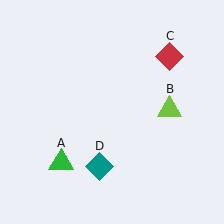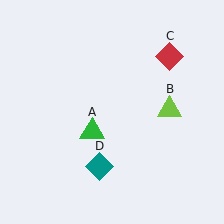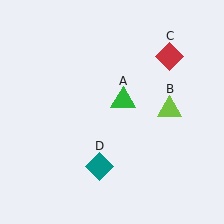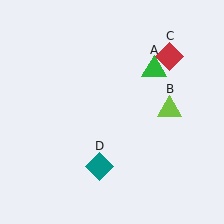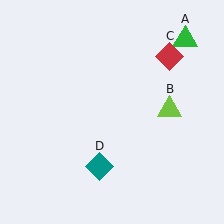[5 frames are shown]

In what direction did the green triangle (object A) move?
The green triangle (object A) moved up and to the right.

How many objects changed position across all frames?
1 object changed position: green triangle (object A).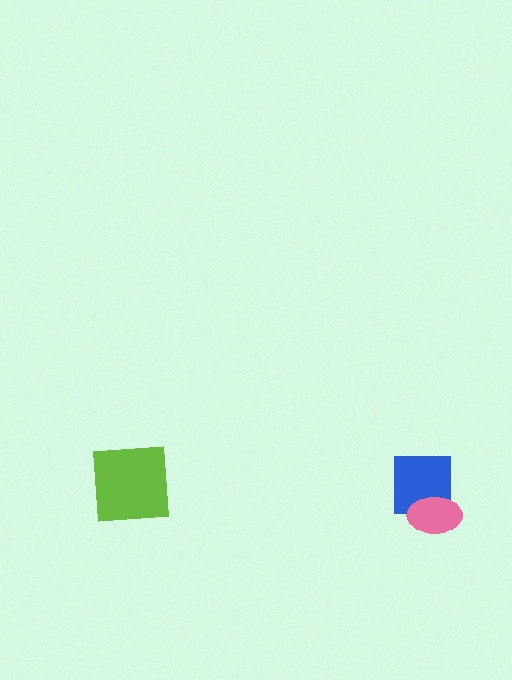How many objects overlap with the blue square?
1 object overlaps with the blue square.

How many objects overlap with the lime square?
0 objects overlap with the lime square.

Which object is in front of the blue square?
The pink ellipse is in front of the blue square.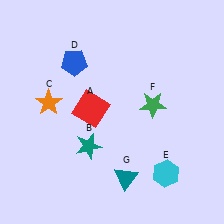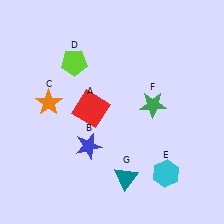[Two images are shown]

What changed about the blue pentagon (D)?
In Image 1, D is blue. In Image 2, it changed to lime.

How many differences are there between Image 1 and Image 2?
There are 2 differences between the two images.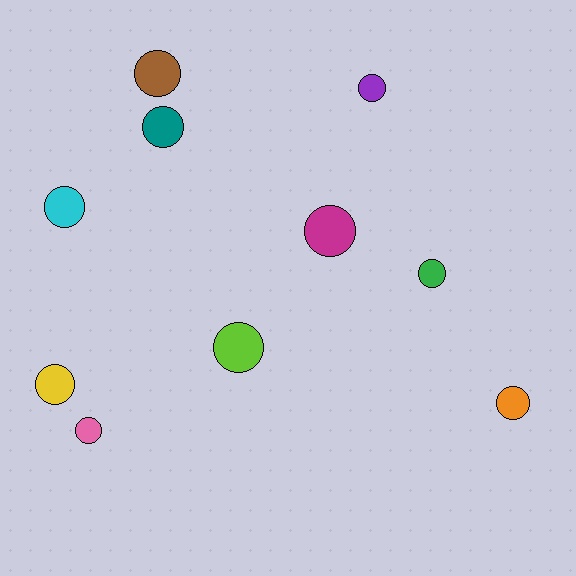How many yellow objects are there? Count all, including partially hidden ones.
There is 1 yellow object.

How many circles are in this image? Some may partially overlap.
There are 10 circles.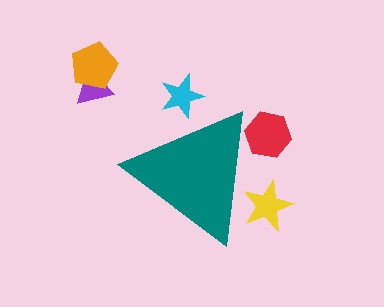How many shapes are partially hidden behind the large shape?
3 shapes are partially hidden.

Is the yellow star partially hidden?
Yes, the yellow star is partially hidden behind the teal triangle.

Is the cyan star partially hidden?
Yes, the cyan star is partially hidden behind the teal triangle.